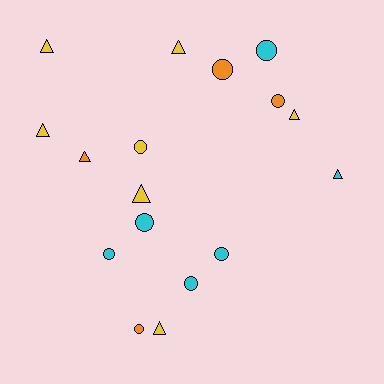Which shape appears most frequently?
Circle, with 9 objects.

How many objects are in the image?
There are 17 objects.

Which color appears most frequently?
Yellow, with 7 objects.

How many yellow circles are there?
There is 1 yellow circle.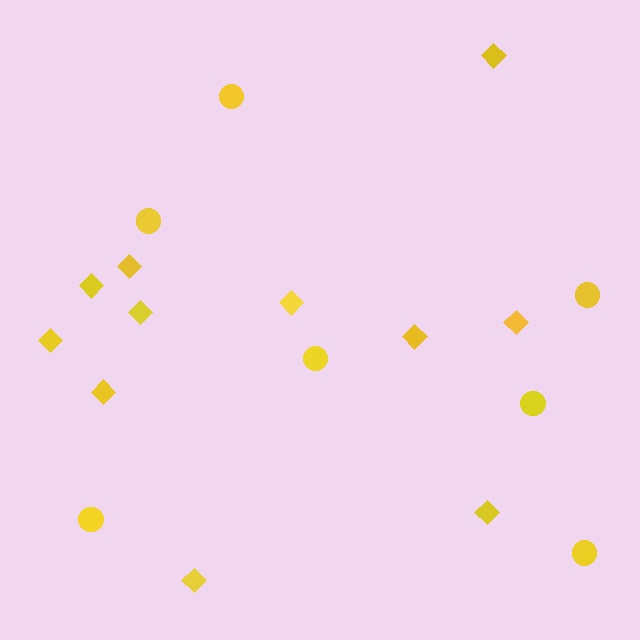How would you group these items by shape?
There are 2 groups: one group of diamonds (11) and one group of circles (7).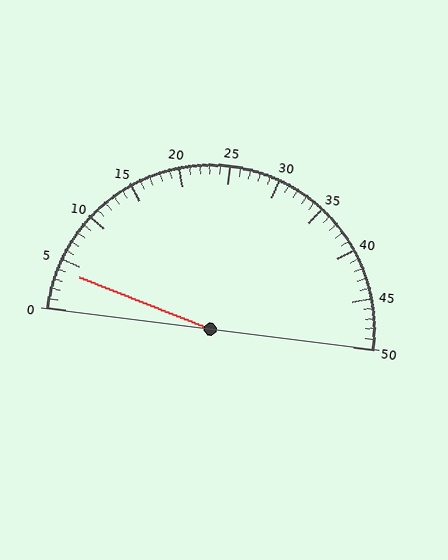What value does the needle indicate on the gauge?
The needle indicates approximately 4.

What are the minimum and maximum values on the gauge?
The gauge ranges from 0 to 50.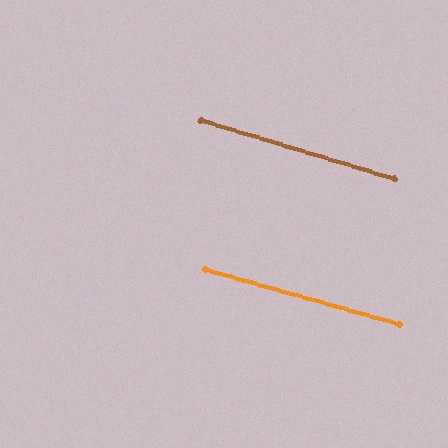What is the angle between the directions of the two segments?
Approximately 1 degree.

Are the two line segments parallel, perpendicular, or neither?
Parallel — their directions differ by only 1.0°.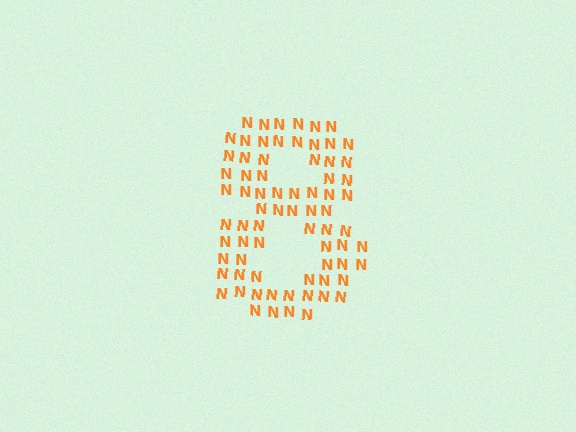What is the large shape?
The large shape is the digit 8.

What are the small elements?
The small elements are letter N's.